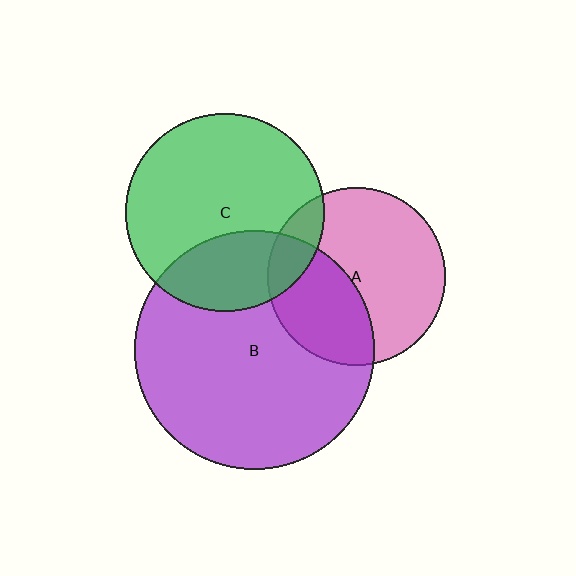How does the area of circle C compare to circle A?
Approximately 1.2 times.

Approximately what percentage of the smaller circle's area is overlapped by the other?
Approximately 15%.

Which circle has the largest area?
Circle B (purple).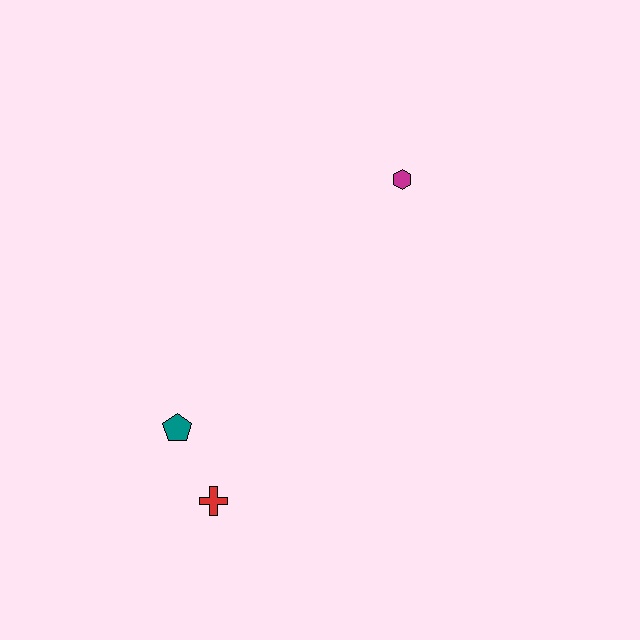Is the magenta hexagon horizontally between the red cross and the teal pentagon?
No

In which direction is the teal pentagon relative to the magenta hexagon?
The teal pentagon is below the magenta hexagon.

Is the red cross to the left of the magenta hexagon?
Yes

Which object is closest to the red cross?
The teal pentagon is closest to the red cross.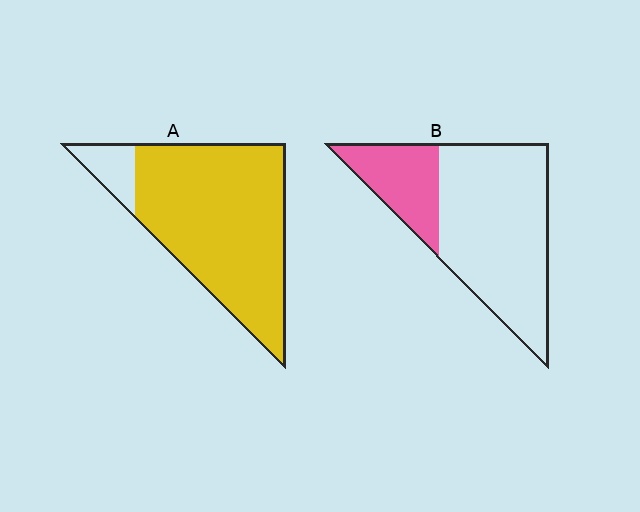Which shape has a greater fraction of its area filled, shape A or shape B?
Shape A.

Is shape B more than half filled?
No.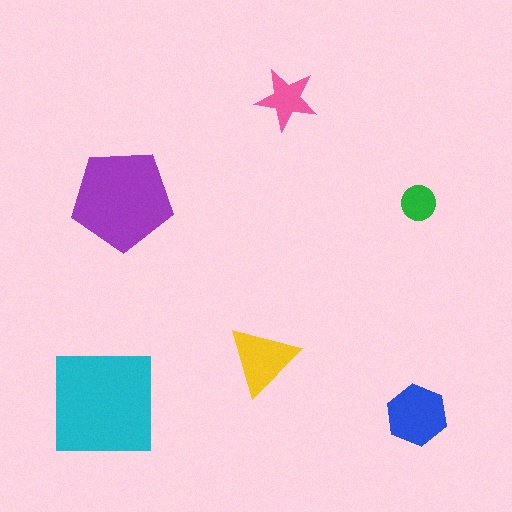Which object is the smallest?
The green circle.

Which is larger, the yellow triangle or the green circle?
The yellow triangle.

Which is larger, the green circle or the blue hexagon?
The blue hexagon.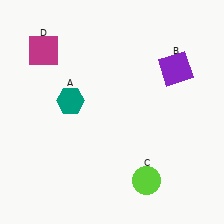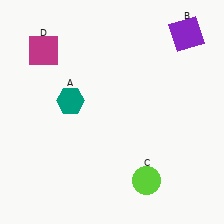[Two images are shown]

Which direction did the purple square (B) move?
The purple square (B) moved up.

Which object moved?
The purple square (B) moved up.